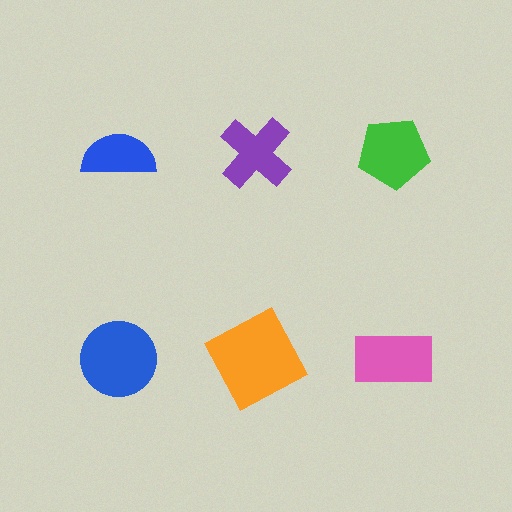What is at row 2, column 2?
An orange square.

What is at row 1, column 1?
A blue semicircle.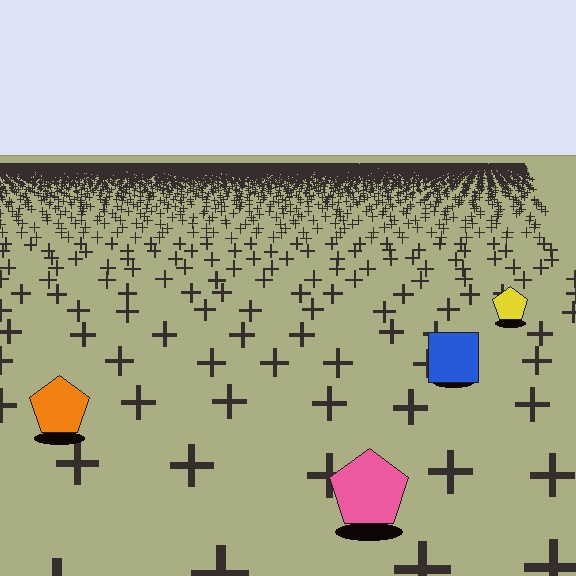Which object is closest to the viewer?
The pink pentagon is closest. The texture marks near it are larger and more spread out.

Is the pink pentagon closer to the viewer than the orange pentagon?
Yes. The pink pentagon is closer — you can tell from the texture gradient: the ground texture is coarser near it.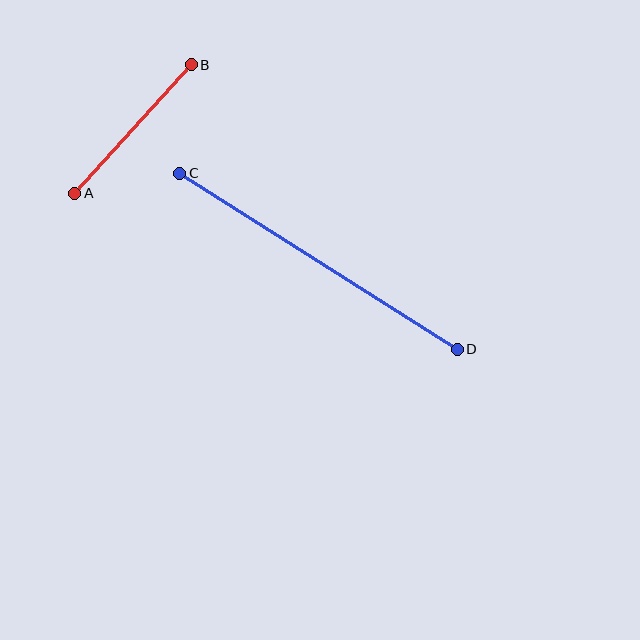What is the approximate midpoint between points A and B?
The midpoint is at approximately (133, 129) pixels.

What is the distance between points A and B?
The distance is approximately 174 pixels.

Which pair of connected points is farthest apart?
Points C and D are farthest apart.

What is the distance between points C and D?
The distance is approximately 329 pixels.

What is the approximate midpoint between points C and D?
The midpoint is at approximately (319, 261) pixels.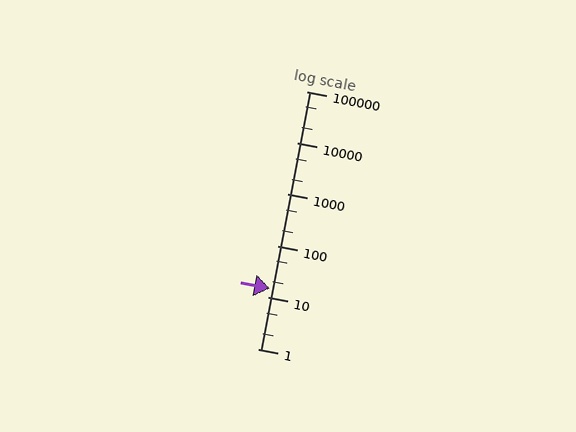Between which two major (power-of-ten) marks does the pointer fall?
The pointer is between 10 and 100.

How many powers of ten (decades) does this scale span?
The scale spans 5 decades, from 1 to 100000.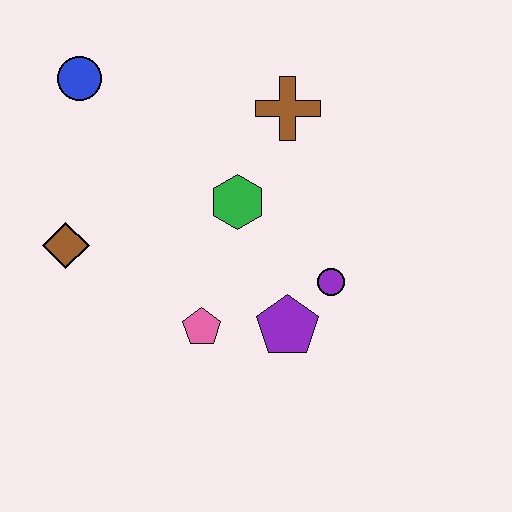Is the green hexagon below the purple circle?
No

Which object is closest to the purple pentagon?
The purple circle is closest to the purple pentagon.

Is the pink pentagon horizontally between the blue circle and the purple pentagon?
Yes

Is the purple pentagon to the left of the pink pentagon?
No